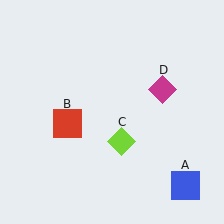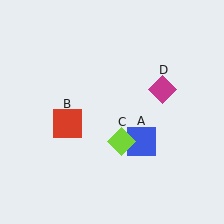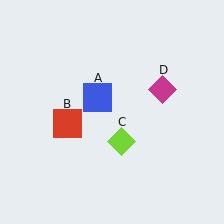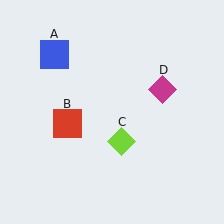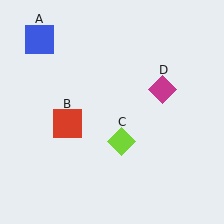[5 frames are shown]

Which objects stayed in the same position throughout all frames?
Red square (object B) and lime diamond (object C) and magenta diamond (object D) remained stationary.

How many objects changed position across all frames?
1 object changed position: blue square (object A).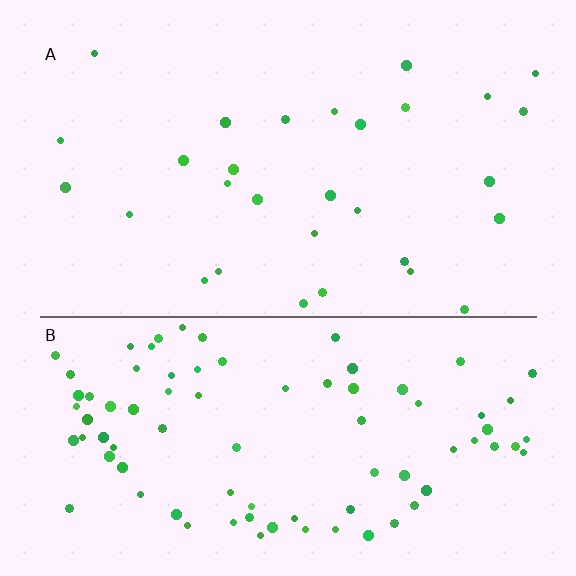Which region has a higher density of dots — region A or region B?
B (the bottom).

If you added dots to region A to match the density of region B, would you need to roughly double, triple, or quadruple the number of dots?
Approximately triple.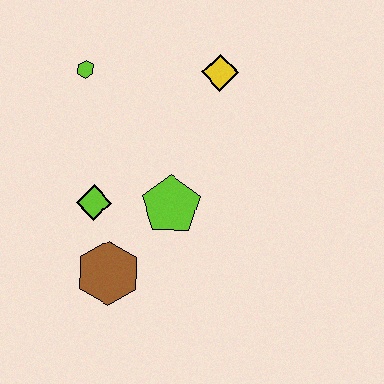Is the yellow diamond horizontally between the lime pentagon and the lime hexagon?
No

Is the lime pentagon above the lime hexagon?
No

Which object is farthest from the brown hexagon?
The yellow diamond is farthest from the brown hexagon.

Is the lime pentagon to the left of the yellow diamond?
Yes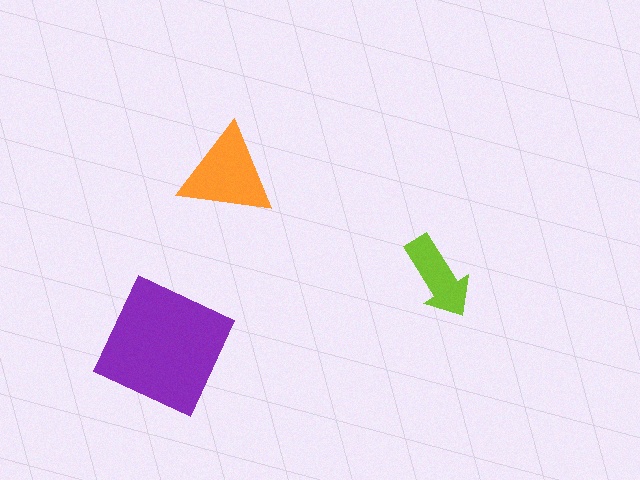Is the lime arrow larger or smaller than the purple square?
Smaller.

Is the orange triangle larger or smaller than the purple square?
Smaller.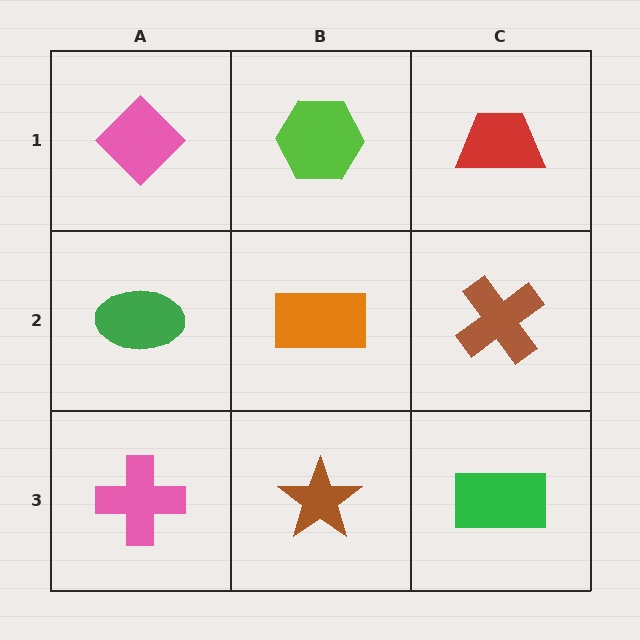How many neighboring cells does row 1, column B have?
3.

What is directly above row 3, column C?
A brown cross.